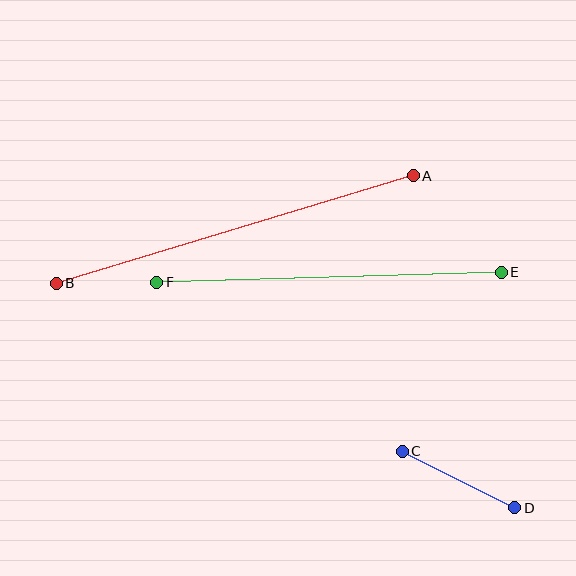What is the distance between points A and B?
The distance is approximately 373 pixels.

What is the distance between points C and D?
The distance is approximately 126 pixels.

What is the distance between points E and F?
The distance is approximately 344 pixels.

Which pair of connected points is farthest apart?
Points A and B are farthest apart.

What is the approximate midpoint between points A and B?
The midpoint is at approximately (235, 229) pixels.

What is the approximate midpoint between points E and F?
The midpoint is at approximately (329, 277) pixels.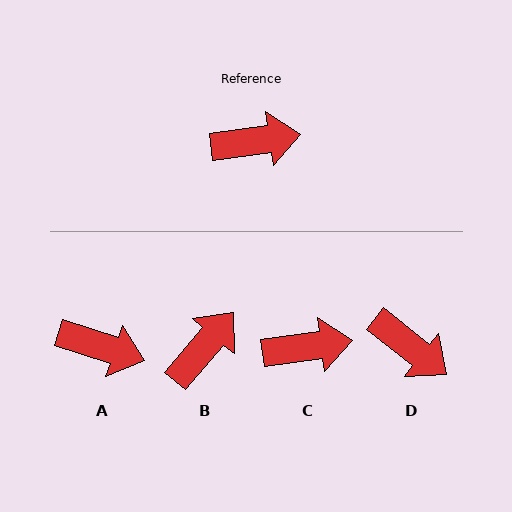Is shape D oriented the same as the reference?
No, it is off by about 46 degrees.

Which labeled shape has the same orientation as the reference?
C.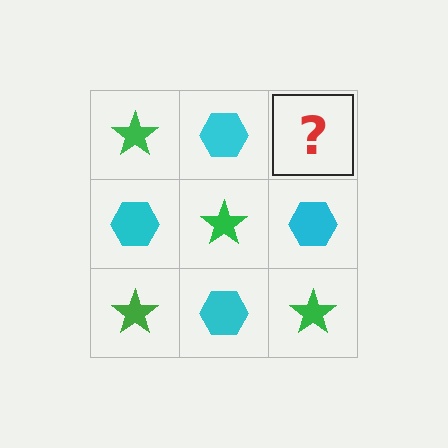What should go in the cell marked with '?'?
The missing cell should contain a green star.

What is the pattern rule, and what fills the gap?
The rule is that it alternates green star and cyan hexagon in a checkerboard pattern. The gap should be filled with a green star.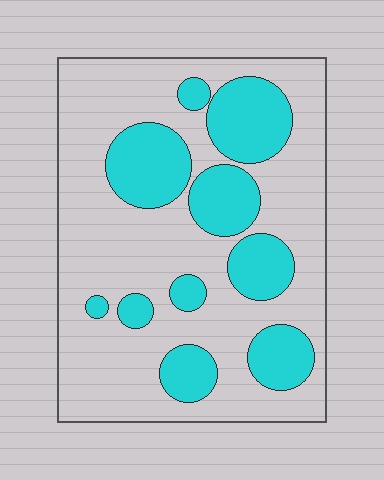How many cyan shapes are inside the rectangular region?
10.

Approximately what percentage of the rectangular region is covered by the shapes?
Approximately 30%.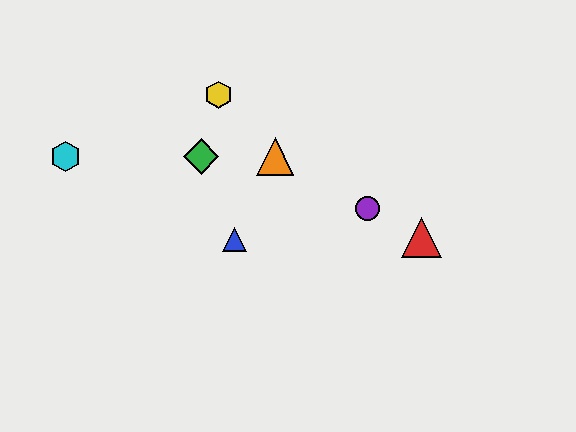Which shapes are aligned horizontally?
The green diamond, the orange triangle, the cyan hexagon are aligned horizontally.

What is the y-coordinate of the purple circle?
The purple circle is at y≈209.